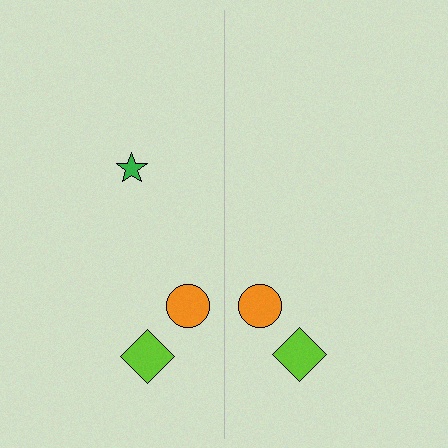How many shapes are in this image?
There are 5 shapes in this image.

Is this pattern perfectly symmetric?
No, the pattern is not perfectly symmetric. A green star is missing from the right side.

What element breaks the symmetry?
A green star is missing from the right side.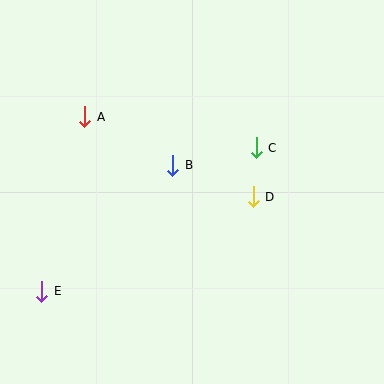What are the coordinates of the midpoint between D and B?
The midpoint between D and B is at (213, 181).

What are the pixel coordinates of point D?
Point D is at (253, 197).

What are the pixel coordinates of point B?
Point B is at (173, 165).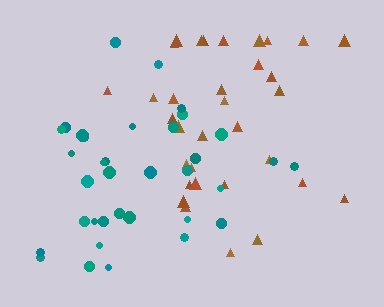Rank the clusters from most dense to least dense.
teal, brown.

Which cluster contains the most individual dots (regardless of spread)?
Teal (35).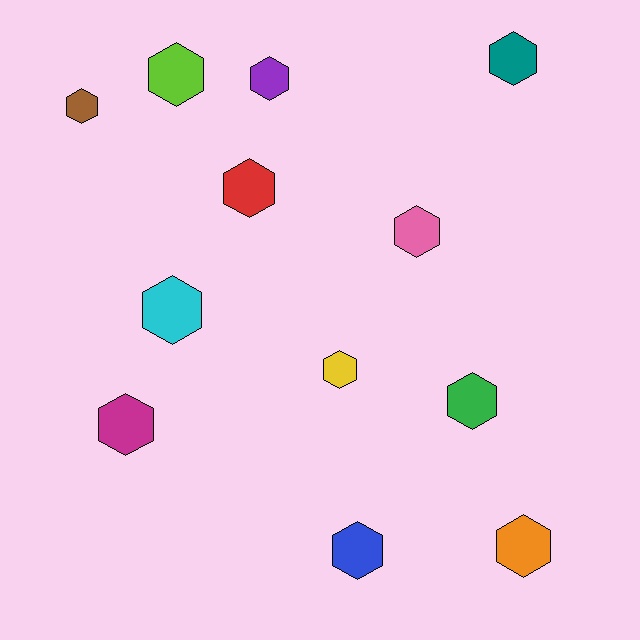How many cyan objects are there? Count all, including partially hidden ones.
There is 1 cyan object.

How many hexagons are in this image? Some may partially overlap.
There are 12 hexagons.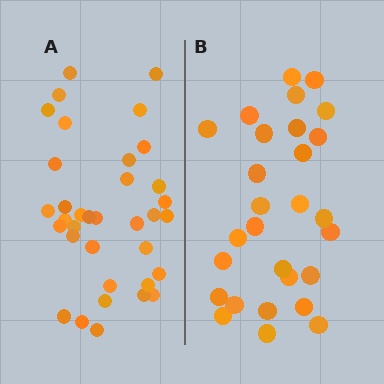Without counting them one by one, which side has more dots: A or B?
Region A (the left region) has more dots.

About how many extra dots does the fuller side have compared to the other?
Region A has roughly 8 or so more dots than region B.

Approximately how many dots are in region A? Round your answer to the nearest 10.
About 40 dots. (The exact count is 35, which rounds to 40.)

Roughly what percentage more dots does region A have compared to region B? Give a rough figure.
About 25% more.